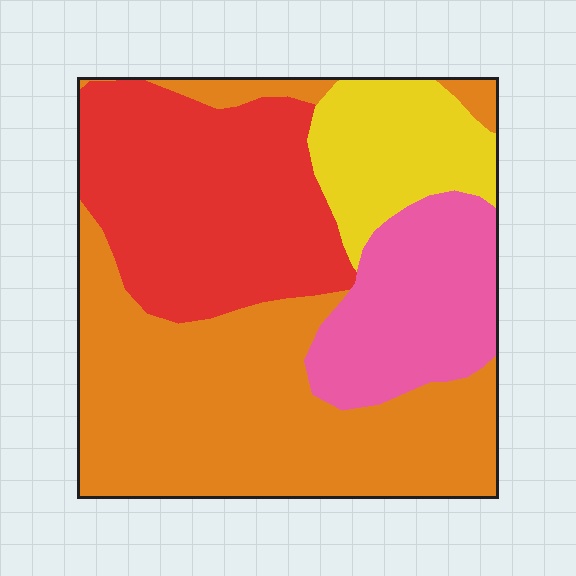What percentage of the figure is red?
Red takes up between a quarter and a half of the figure.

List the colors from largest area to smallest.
From largest to smallest: orange, red, pink, yellow.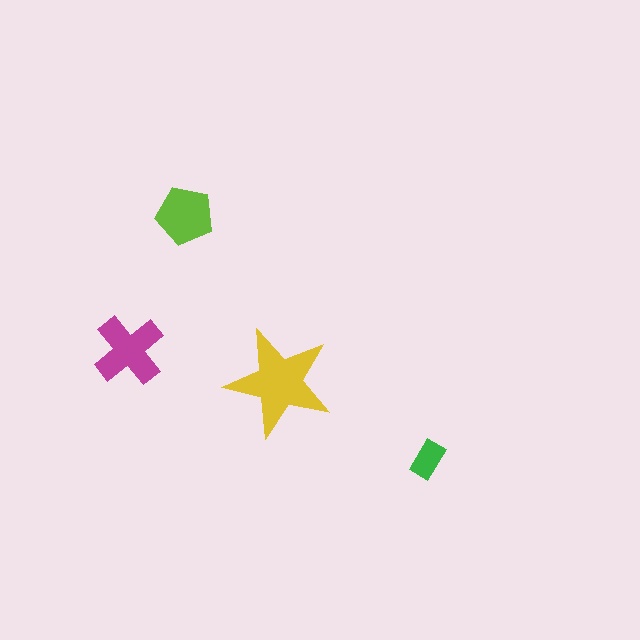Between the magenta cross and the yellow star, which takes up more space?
The yellow star.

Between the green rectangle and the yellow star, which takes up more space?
The yellow star.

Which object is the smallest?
The green rectangle.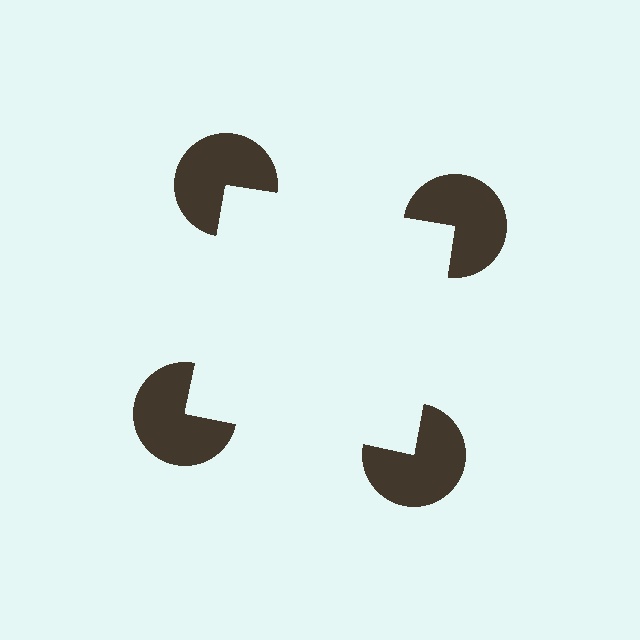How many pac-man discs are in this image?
There are 4 — one at each vertex of the illusory square.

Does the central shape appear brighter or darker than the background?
It typically appears slightly brighter than the background, even though no actual brightness change is drawn.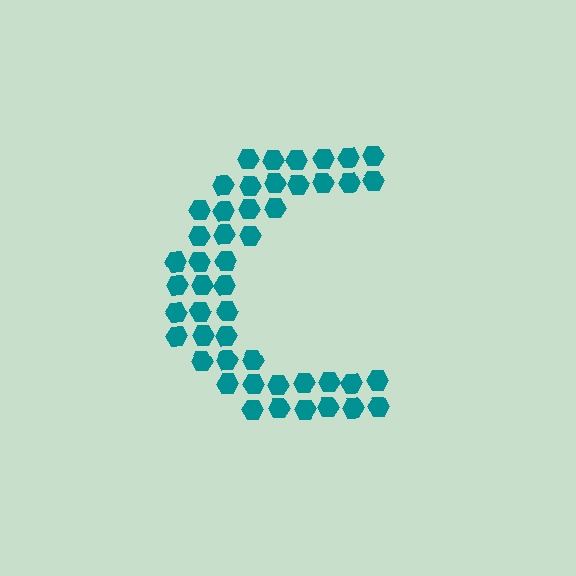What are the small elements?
The small elements are hexagons.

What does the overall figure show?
The overall figure shows the letter C.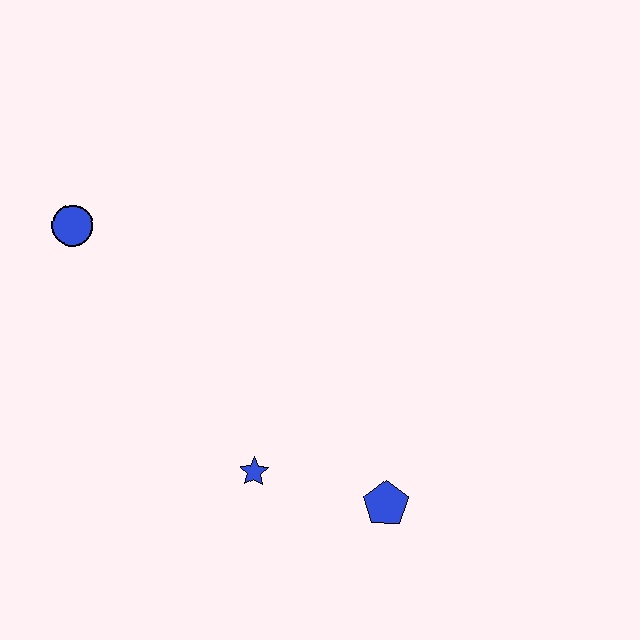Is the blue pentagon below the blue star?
Yes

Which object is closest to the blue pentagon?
The blue star is closest to the blue pentagon.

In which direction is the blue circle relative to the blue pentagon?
The blue circle is to the left of the blue pentagon.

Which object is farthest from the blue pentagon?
The blue circle is farthest from the blue pentagon.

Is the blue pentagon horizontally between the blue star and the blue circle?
No